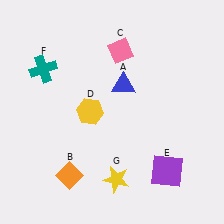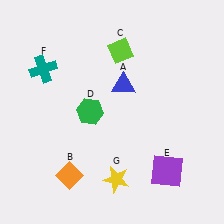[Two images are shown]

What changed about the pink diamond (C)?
In Image 1, C is pink. In Image 2, it changed to lime.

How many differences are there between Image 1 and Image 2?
There are 2 differences between the two images.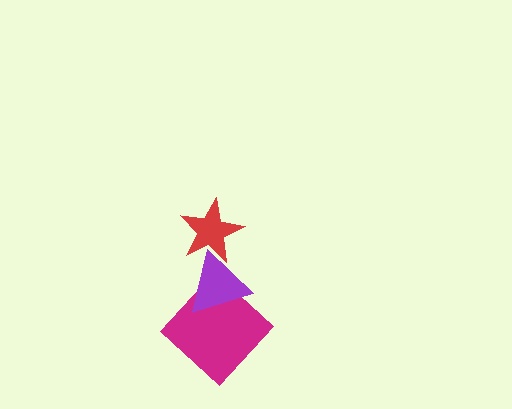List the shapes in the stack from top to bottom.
From top to bottom: the red star, the purple triangle, the magenta diamond.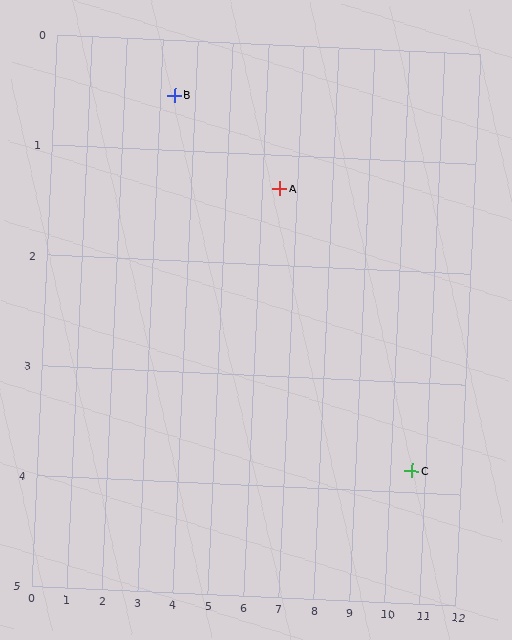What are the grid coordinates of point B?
Point B is at approximately (3.4, 0.5).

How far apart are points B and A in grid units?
Points B and A are about 3.2 grid units apart.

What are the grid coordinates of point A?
Point A is at approximately (6.5, 1.3).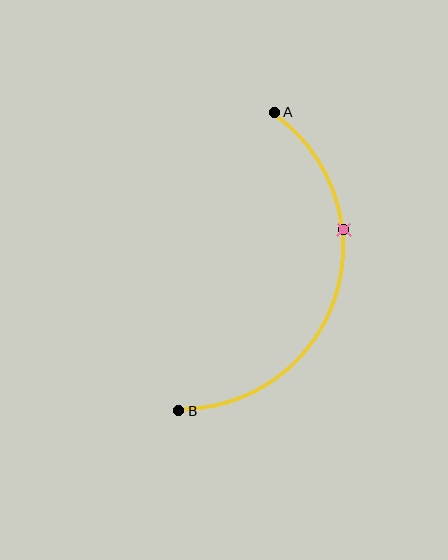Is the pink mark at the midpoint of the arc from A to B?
No. The pink mark lies on the arc but is closer to endpoint A. The arc midpoint would be at the point on the curve equidistant along the arc from both A and B.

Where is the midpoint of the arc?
The arc midpoint is the point on the curve farthest from the straight line joining A and B. It sits to the right of that line.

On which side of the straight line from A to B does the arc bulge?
The arc bulges to the right of the straight line connecting A and B.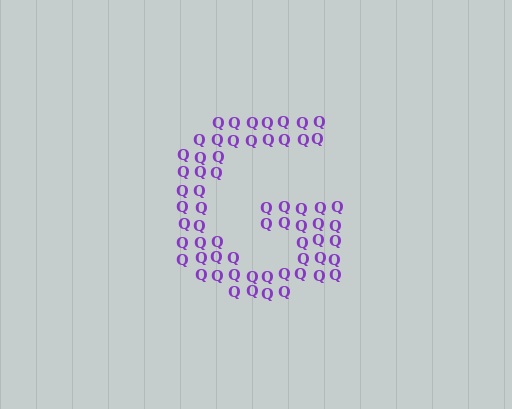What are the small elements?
The small elements are letter Q's.